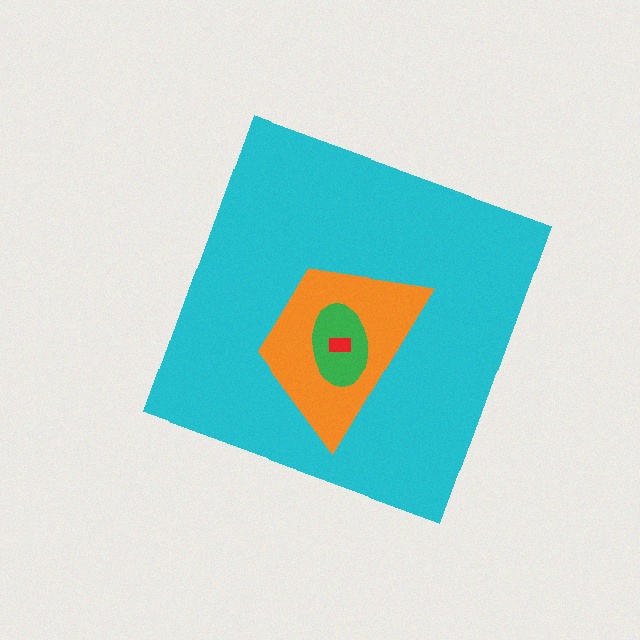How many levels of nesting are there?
4.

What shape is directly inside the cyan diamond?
The orange trapezoid.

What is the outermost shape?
The cyan diamond.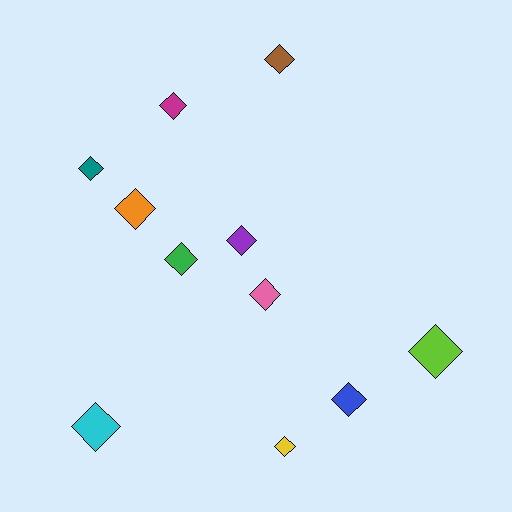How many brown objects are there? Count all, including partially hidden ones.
There is 1 brown object.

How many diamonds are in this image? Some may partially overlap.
There are 11 diamonds.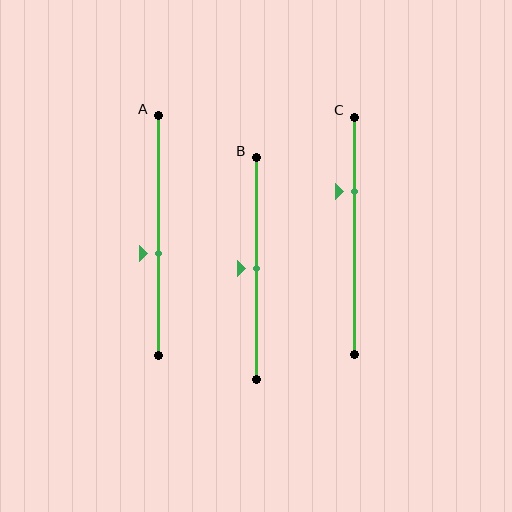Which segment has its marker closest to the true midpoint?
Segment B has its marker closest to the true midpoint.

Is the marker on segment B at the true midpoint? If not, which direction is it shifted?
Yes, the marker on segment B is at the true midpoint.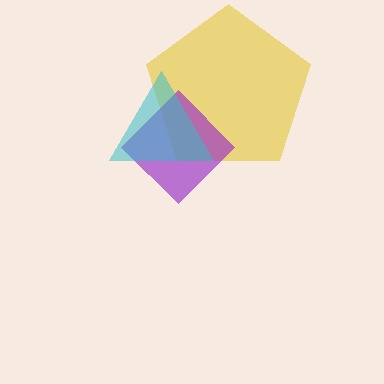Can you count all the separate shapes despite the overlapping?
Yes, there are 3 separate shapes.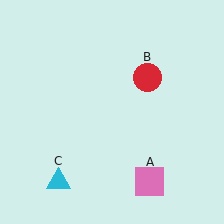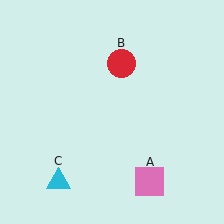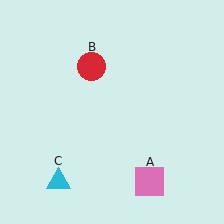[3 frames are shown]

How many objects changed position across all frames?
1 object changed position: red circle (object B).